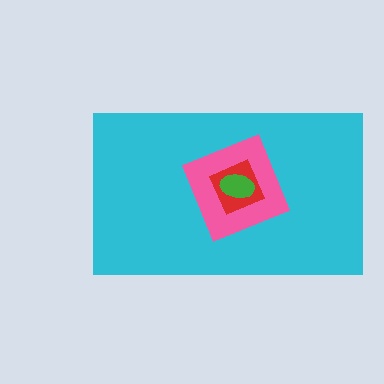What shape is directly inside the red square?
The green ellipse.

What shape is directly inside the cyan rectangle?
The pink diamond.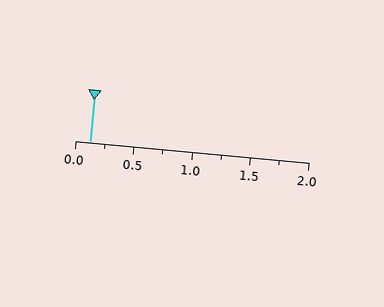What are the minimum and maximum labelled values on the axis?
The axis runs from 0.0 to 2.0.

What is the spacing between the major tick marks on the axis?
The major ticks are spaced 0.5 apart.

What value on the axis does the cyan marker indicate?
The marker indicates approximately 0.12.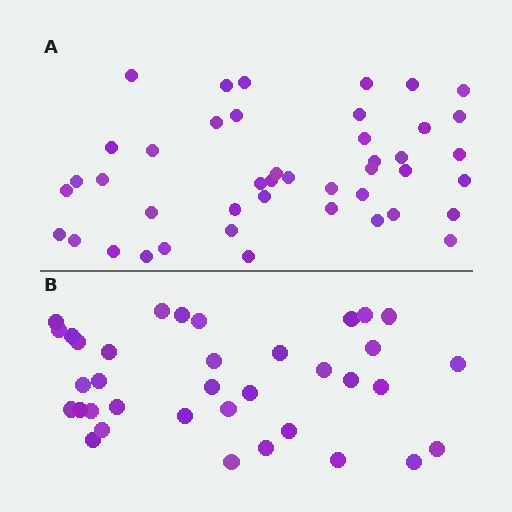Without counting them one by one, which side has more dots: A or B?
Region A (the top region) has more dots.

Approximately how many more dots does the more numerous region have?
Region A has roughly 8 or so more dots than region B.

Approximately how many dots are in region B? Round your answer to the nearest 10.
About 40 dots. (The exact count is 36, which rounds to 40.)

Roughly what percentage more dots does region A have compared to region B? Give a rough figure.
About 20% more.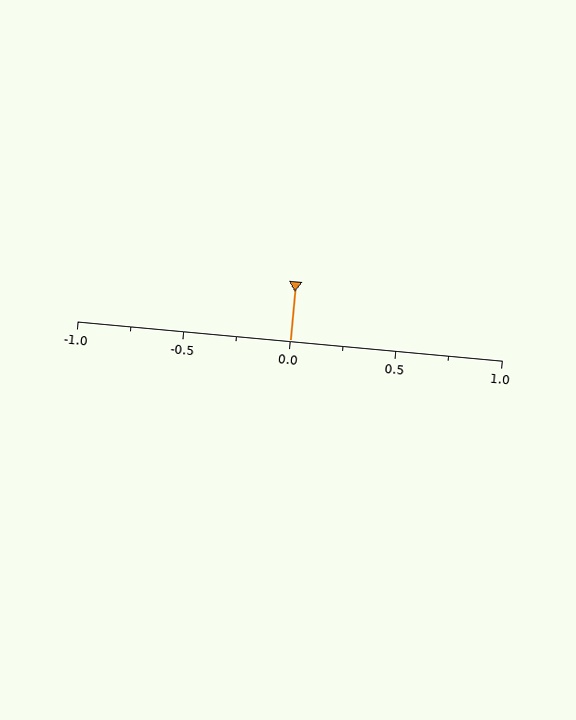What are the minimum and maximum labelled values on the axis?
The axis runs from -1.0 to 1.0.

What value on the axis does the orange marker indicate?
The marker indicates approximately 0.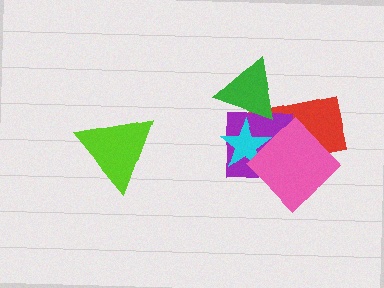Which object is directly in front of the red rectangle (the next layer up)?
The purple square is directly in front of the red rectangle.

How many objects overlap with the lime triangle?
0 objects overlap with the lime triangle.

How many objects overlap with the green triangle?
3 objects overlap with the green triangle.